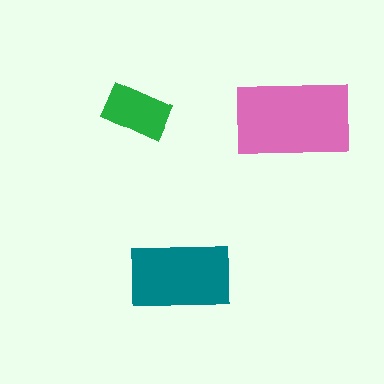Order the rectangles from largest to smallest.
the pink one, the teal one, the green one.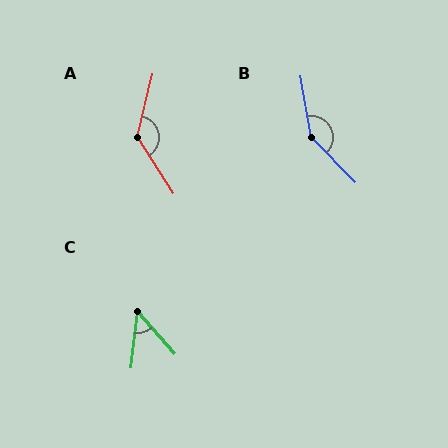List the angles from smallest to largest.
C (47°), A (133°), B (146°).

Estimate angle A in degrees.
Approximately 133 degrees.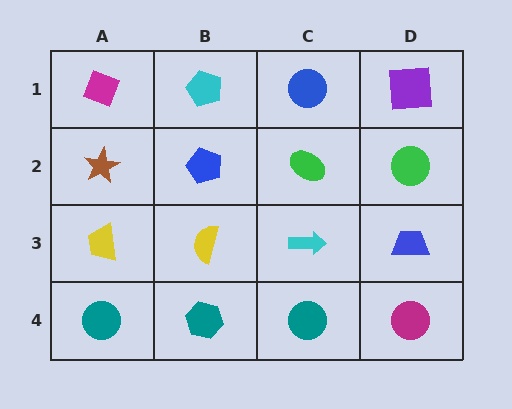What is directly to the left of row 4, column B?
A teal circle.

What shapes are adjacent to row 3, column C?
A green ellipse (row 2, column C), a teal circle (row 4, column C), a yellow semicircle (row 3, column B), a blue trapezoid (row 3, column D).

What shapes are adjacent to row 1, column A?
A brown star (row 2, column A), a cyan pentagon (row 1, column B).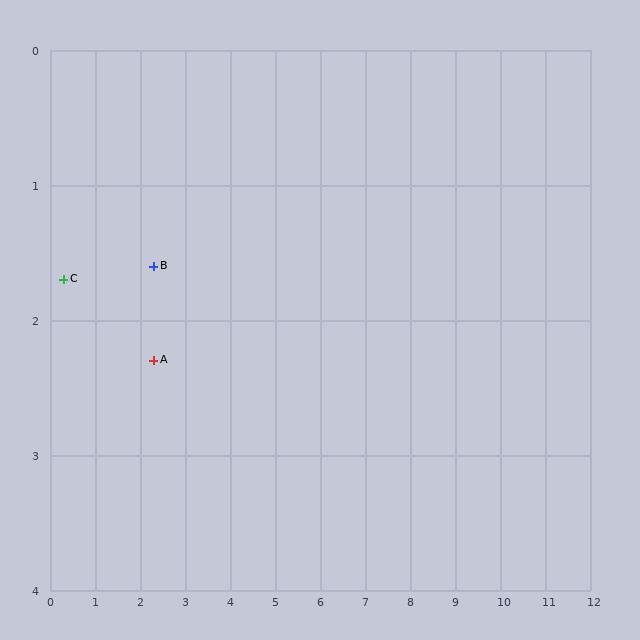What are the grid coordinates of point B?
Point B is at approximately (2.3, 1.6).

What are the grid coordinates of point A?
Point A is at approximately (2.3, 2.3).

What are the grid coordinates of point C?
Point C is at approximately (0.3, 1.7).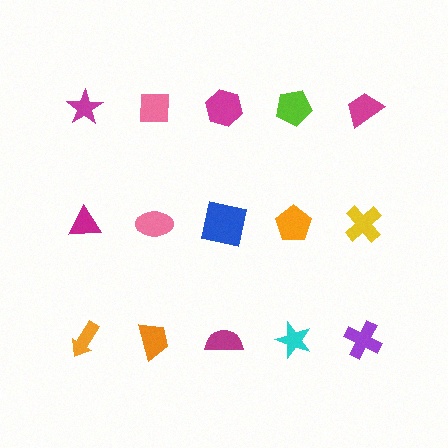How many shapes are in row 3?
5 shapes.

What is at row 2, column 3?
A blue square.